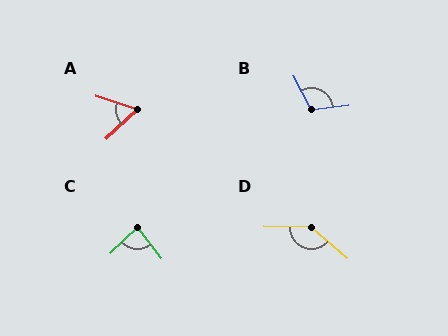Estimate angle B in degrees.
Approximately 112 degrees.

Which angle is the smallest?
A, at approximately 62 degrees.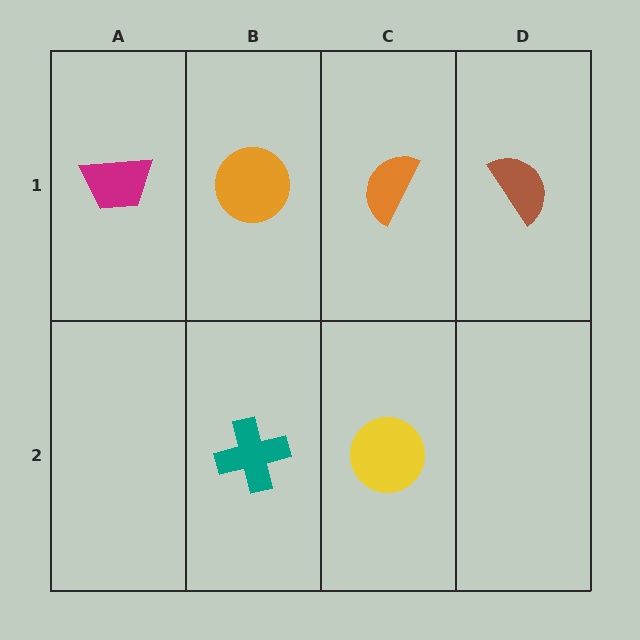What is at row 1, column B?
An orange circle.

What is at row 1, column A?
A magenta trapezoid.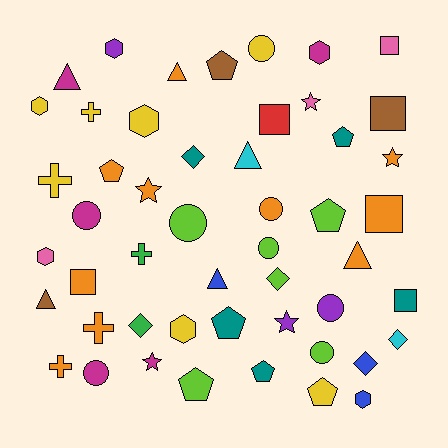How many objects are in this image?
There are 50 objects.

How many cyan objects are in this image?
There are 2 cyan objects.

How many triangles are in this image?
There are 6 triangles.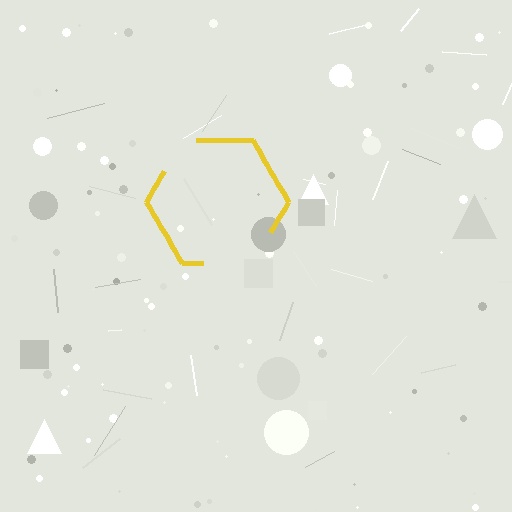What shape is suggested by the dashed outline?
The dashed outline suggests a hexagon.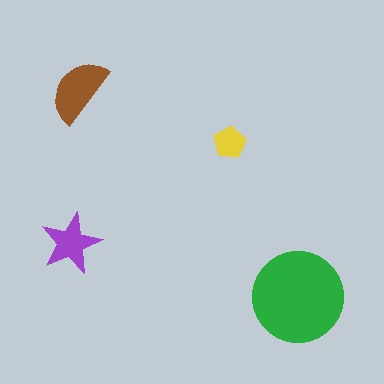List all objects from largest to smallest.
The green circle, the brown semicircle, the purple star, the yellow pentagon.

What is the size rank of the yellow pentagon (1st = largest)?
4th.